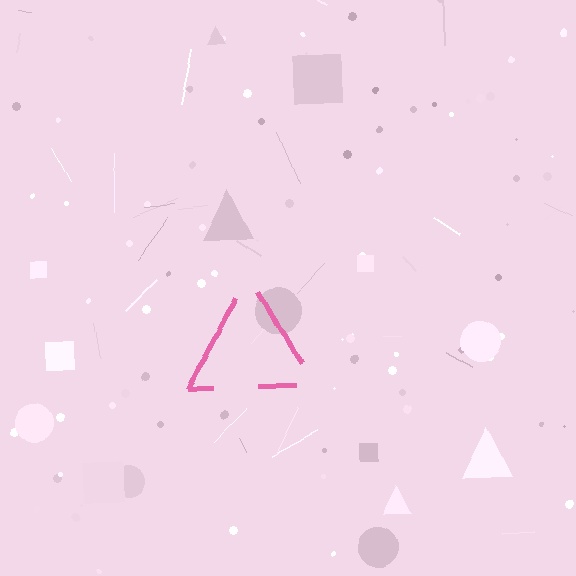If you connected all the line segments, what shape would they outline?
They would outline a triangle.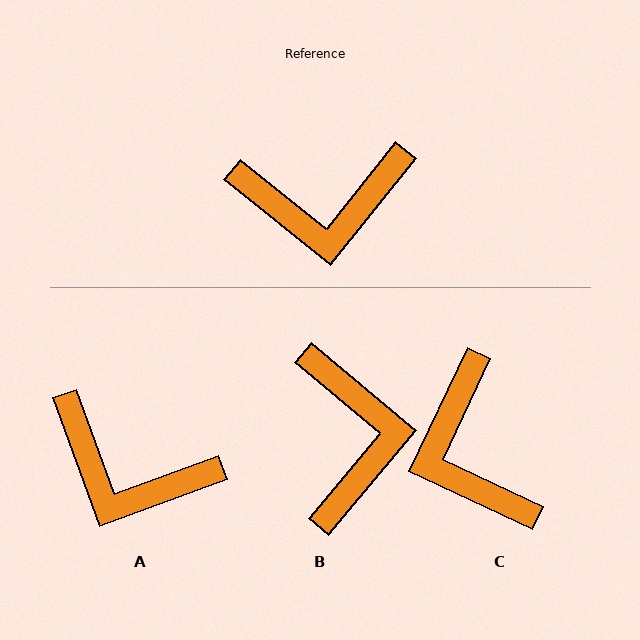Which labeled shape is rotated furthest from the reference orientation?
B, about 89 degrees away.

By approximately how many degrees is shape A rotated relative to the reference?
Approximately 31 degrees clockwise.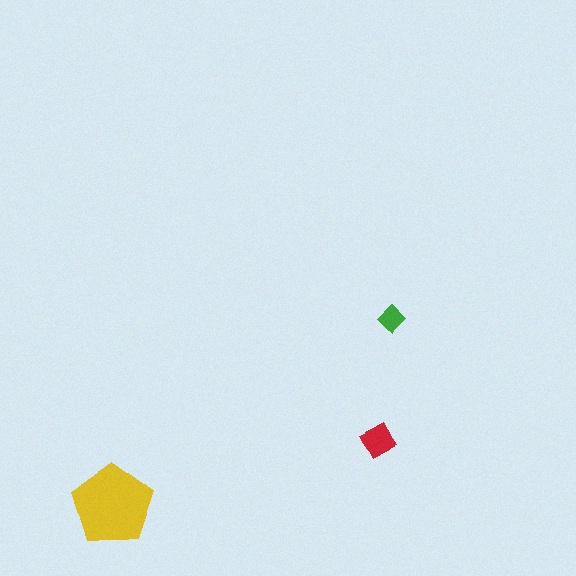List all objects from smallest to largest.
The green diamond, the red square, the yellow pentagon.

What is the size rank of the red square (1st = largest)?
2nd.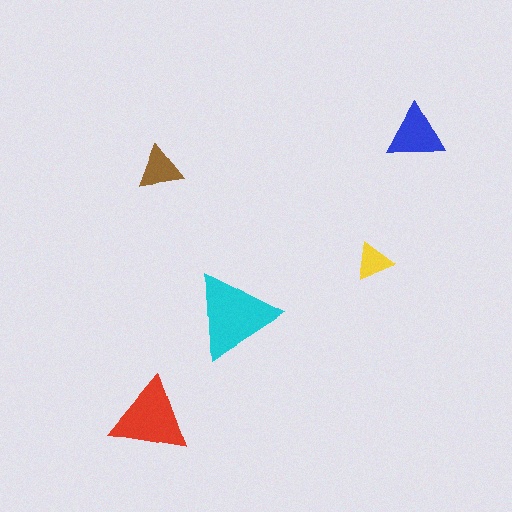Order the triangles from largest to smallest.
the cyan one, the red one, the blue one, the brown one, the yellow one.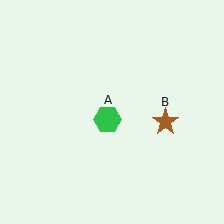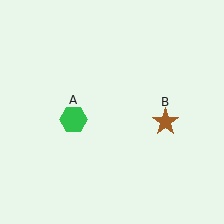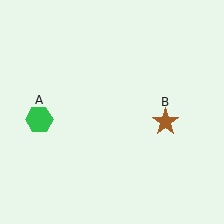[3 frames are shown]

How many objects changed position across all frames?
1 object changed position: green hexagon (object A).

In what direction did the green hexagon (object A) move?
The green hexagon (object A) moved left.